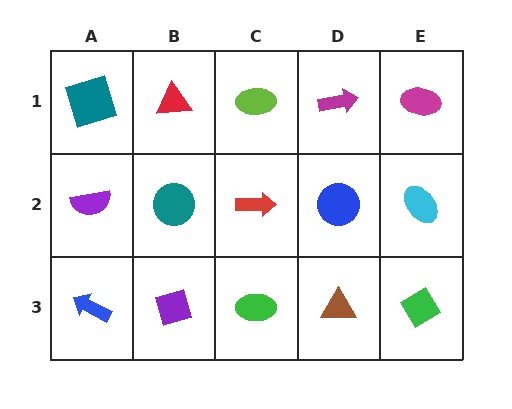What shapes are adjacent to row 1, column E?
A cyan ellipse (row 2, column E), a magenta arrow (row 1, column D).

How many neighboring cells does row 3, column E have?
2.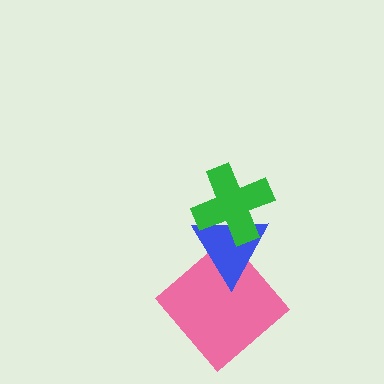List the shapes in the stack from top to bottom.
From top to bottom: the green cross, the blue triangle, the pink diamond.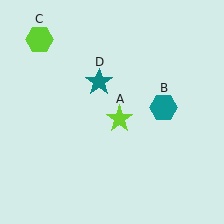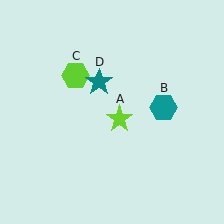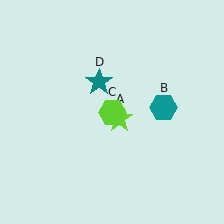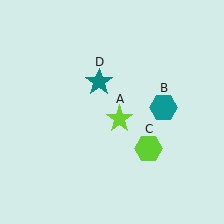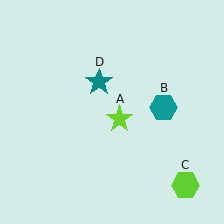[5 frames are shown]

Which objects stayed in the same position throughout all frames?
Lime star (object A) and teal hexagon (object B) and teal star (object D) remained stationary.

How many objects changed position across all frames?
1 object changed position: lime hexagon (object C).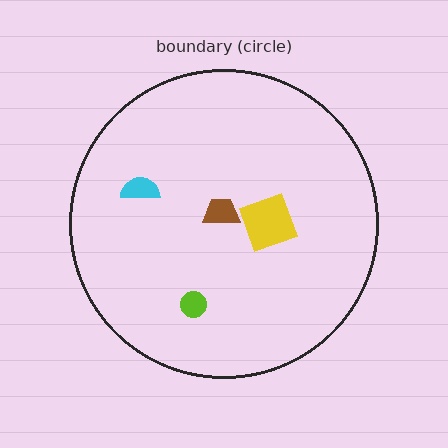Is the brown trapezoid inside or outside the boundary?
Inside.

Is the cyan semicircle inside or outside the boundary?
Inside.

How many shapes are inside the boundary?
4 inside, 0 outside.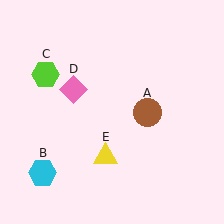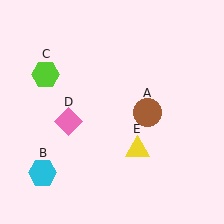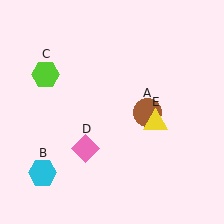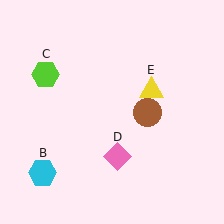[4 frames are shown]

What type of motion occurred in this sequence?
The pink diamond (object D), yellow triangle (object E) rotated counterclockwise around the center of the scene.